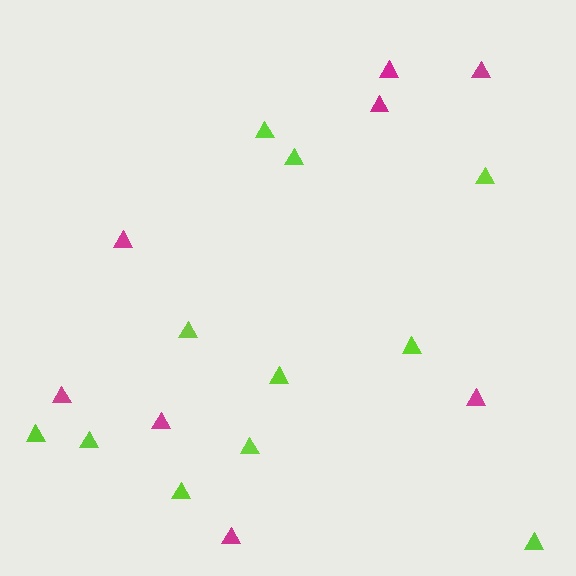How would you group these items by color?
There are 2 groups: one group of lime triangles (11) and one group of magenta triangles (8).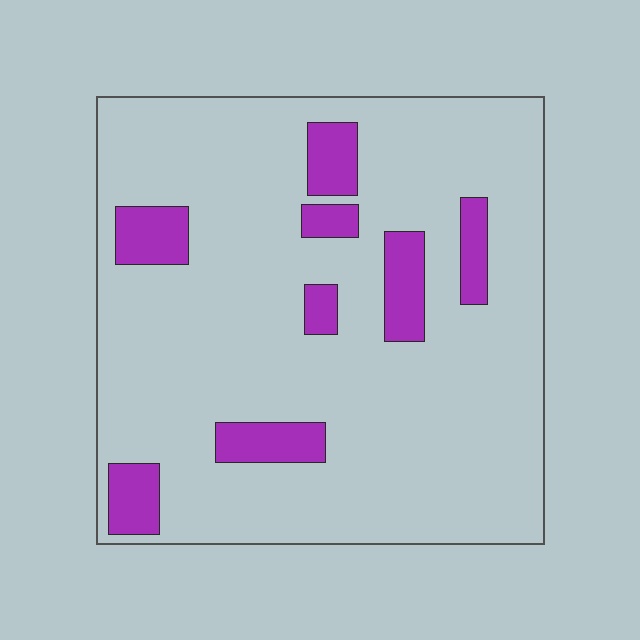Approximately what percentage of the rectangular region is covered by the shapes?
Approximately 15%.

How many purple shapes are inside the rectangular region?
8.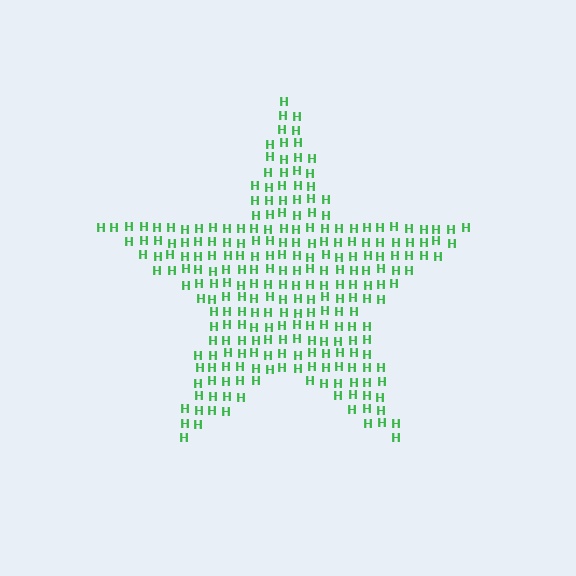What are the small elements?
The small elements are letter H's.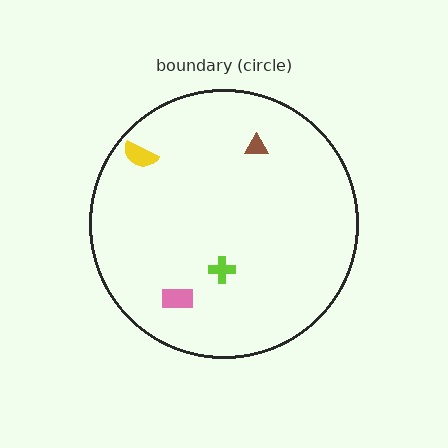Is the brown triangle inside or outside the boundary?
Inside.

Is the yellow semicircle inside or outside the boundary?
Inside.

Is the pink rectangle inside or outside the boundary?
Inside.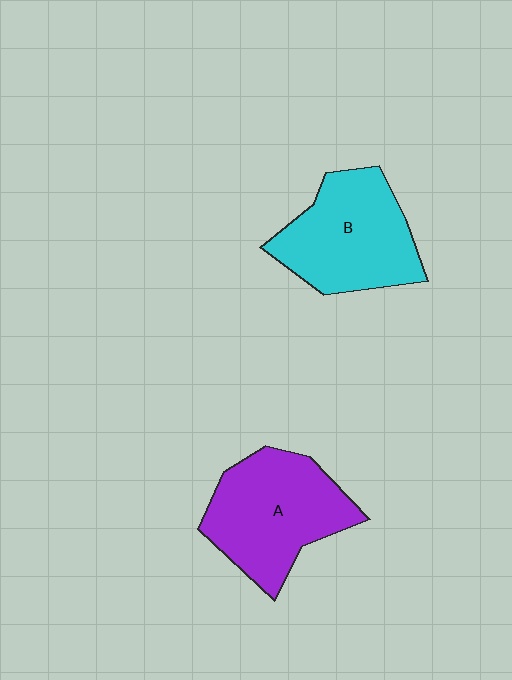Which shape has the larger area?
Shape A (purple).